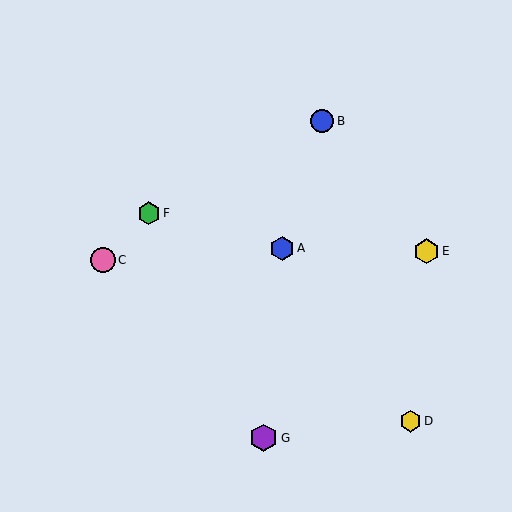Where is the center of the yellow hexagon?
The center of the yellow hexagon is at (410, 421).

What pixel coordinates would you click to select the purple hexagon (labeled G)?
Click at (264, 438) to select the purple hexagon G.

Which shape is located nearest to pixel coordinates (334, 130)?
The blue circle (labeled B) at (322, 121) is nearest to that location.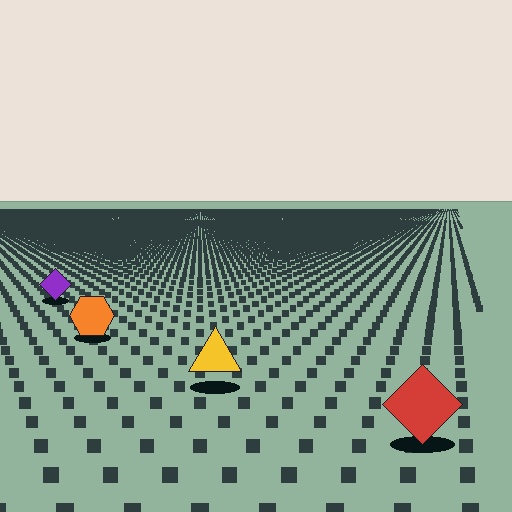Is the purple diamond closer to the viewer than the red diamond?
No. The red diamond is closer — you can tell from the texture gradient: the ground texture is coarser near it.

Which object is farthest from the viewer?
The purple diamond is farthest from the viewer. It appears smaller and the ground texture around it is denser.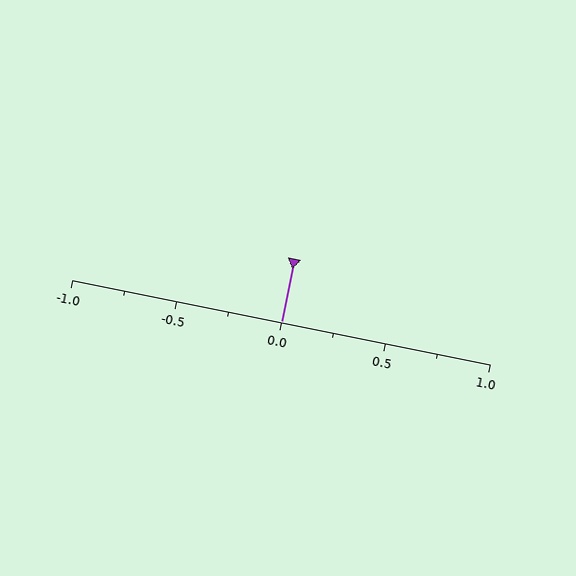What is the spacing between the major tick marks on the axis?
The major ticks are spaced 0.5 apart.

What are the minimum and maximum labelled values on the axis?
The axis runs from -1.0 to 1.0.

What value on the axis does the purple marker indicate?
The marker indicates approximately 0.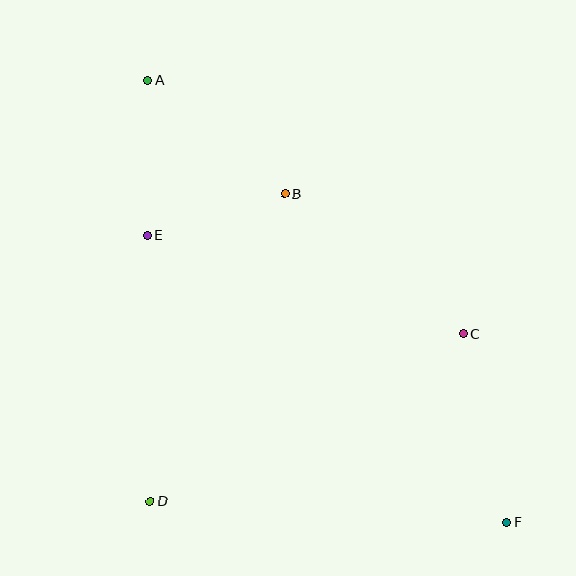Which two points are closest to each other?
Points B and E are closest to each other.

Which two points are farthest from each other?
Points A and F are farthest from each other.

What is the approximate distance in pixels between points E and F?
The distance between E and F is approximately 460 pixels.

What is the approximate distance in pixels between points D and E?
The distance between D and E is approximately 266 pixels.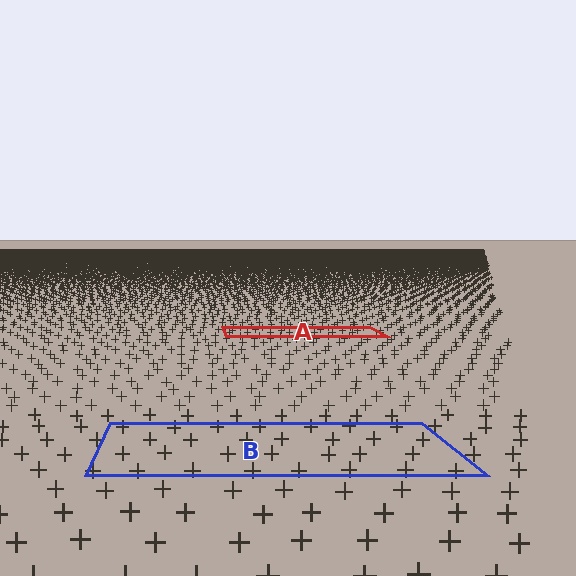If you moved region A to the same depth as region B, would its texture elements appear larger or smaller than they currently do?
They would appear larger. At a closer depth, the same texture elements are projected at a bigger on-screen size.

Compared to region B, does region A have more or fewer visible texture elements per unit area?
Region A has more texture elements per unit area — they are packed more densely because it is farther away.